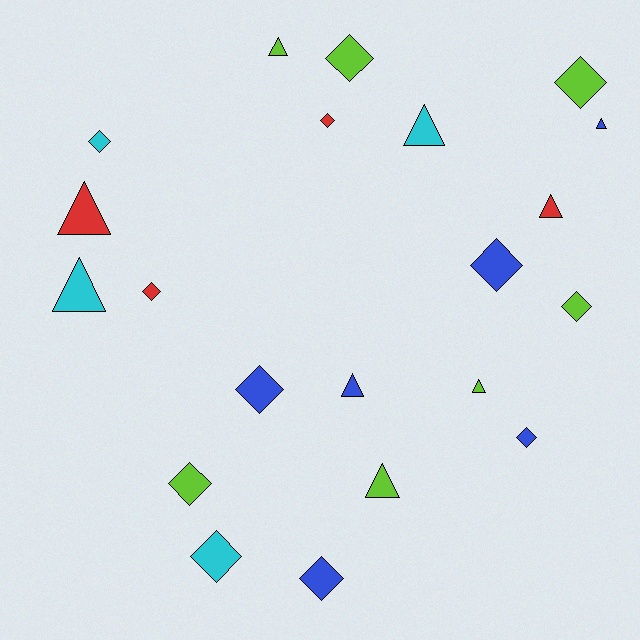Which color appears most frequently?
Lime, with 7 objects.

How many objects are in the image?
There are 21 objects.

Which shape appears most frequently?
Diamond, with 12 objects.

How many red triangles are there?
There are 2 red triangles.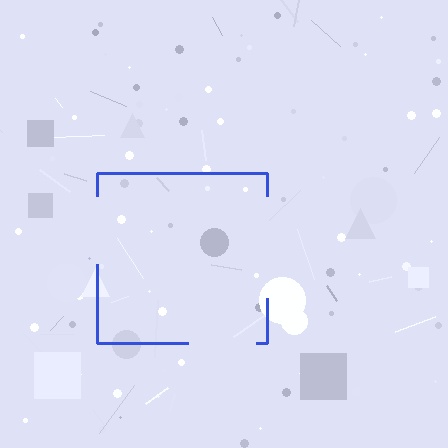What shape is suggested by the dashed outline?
The dashed outline suggests a square.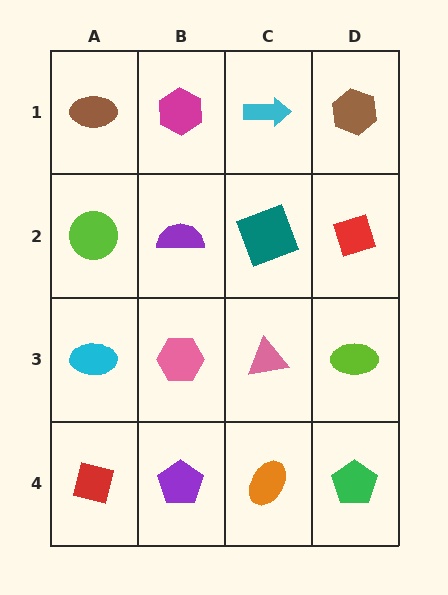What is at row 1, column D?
A brown hexagon.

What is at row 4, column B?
A purple pentagon.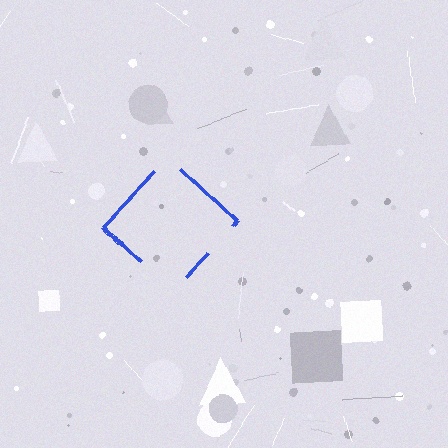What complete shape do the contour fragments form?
The contour fragments form a diamond.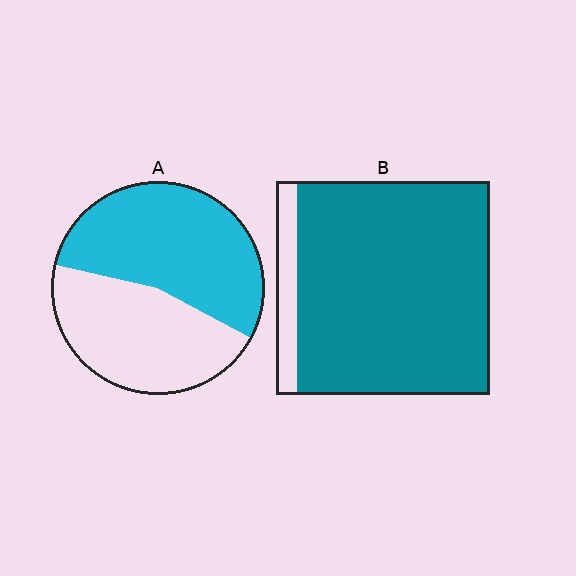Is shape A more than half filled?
Yes.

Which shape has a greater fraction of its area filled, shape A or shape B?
Shape B.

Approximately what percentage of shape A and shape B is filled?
A is approximately 55% and B is approximately 90%.